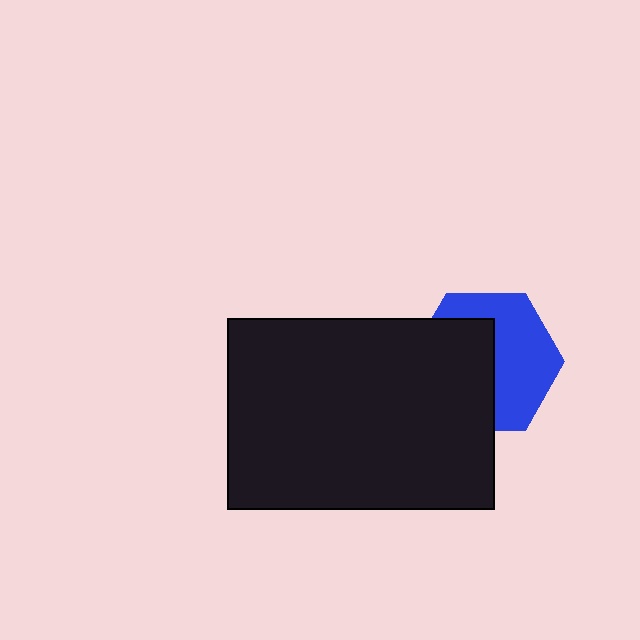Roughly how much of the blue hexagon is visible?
About half of it is visible (roughly 50%).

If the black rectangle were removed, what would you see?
You would see the complete blue hexagon.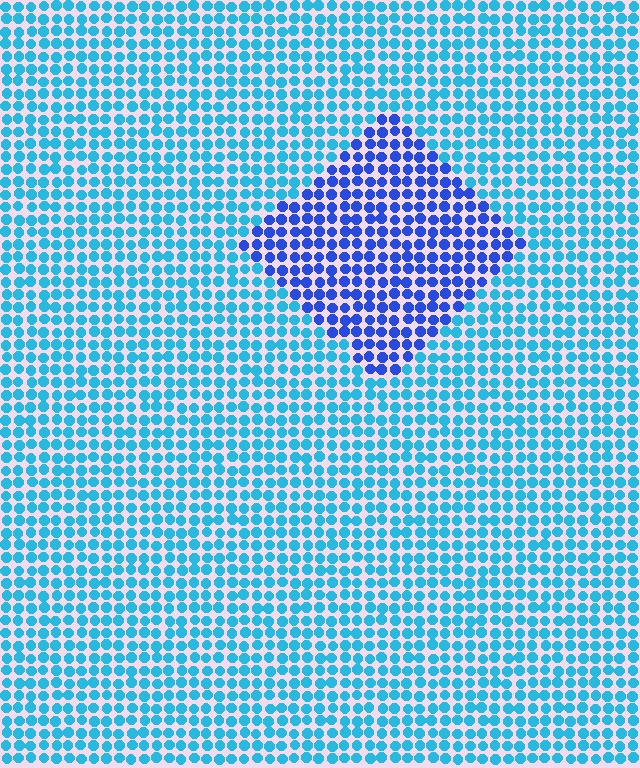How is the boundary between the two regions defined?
The boundary is defined purely by a slight shift in hue (about 37 degrees). Spacing, size, and orientation are identical on both sides.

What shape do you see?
I see a diamond.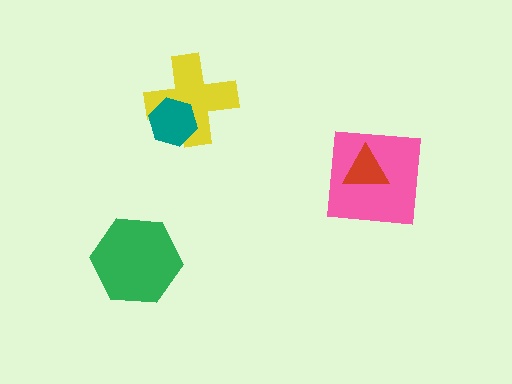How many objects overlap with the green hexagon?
0 objects overlap with the green hexagon.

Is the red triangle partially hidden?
No, no other shape covers it.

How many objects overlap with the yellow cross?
1 object overlaps with the yellow cross.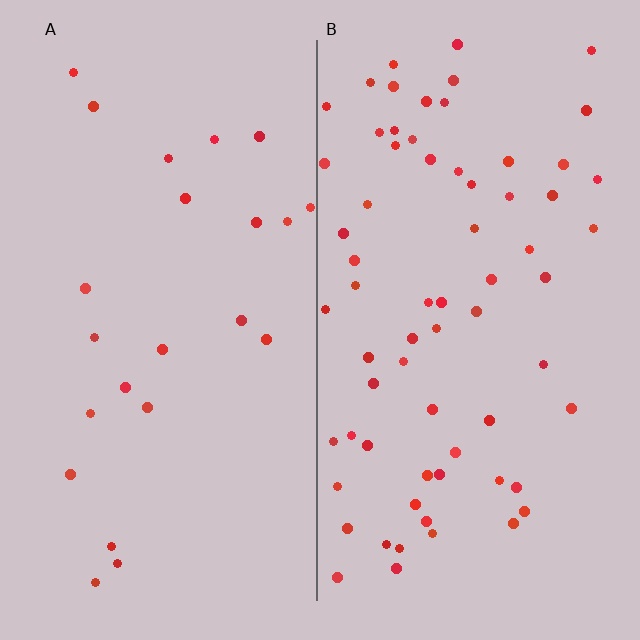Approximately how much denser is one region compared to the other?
Approximately 3.0× — region B over region A.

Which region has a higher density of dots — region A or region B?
B (the right).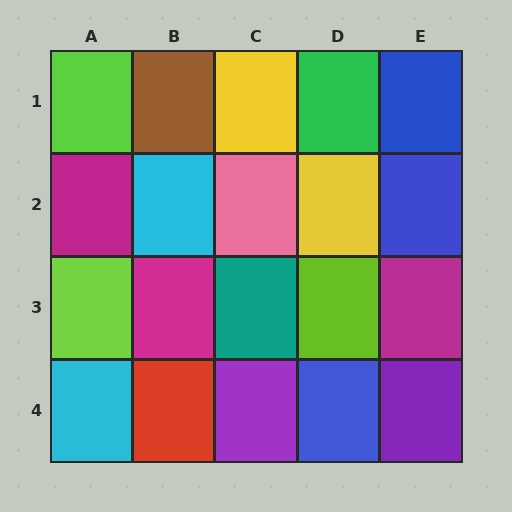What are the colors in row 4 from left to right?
Cyan, red, purple, blue, purple.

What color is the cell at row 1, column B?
Brown.